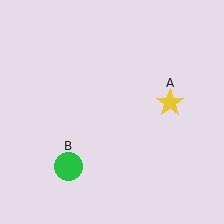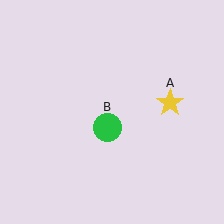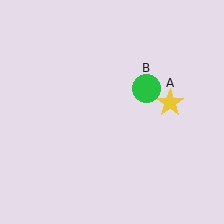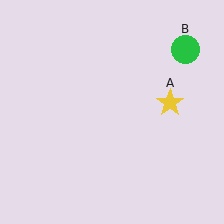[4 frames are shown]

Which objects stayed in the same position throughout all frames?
Yellow star (object A) remained stationary.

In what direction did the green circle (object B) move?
The green circle (object B) moved up and to the right.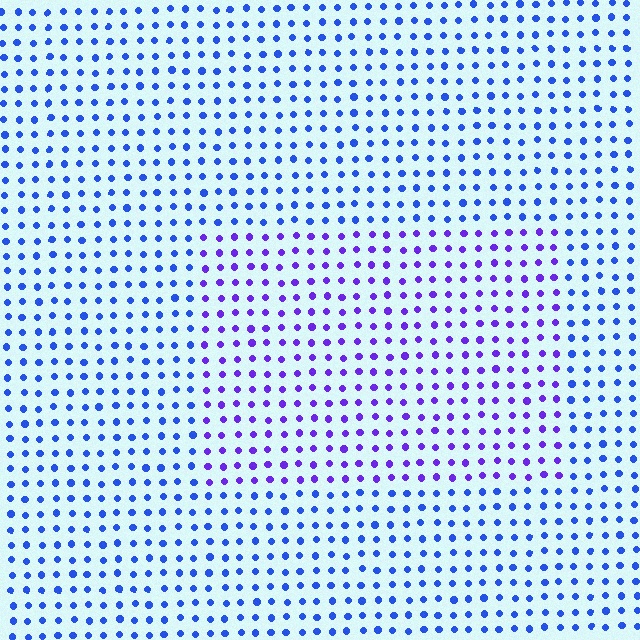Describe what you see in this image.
The image is filled with small blue elements in a uniform arrangement. A rectangle-shaped region is visible where the elements are tinted to a slightly different hue, forming a subtle color boundary.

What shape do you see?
I see a rectangle.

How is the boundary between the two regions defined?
The boundary is defined purely by a slight shift in hue (about 36 degrees). Spacing, size, and orientation are identical on both sides.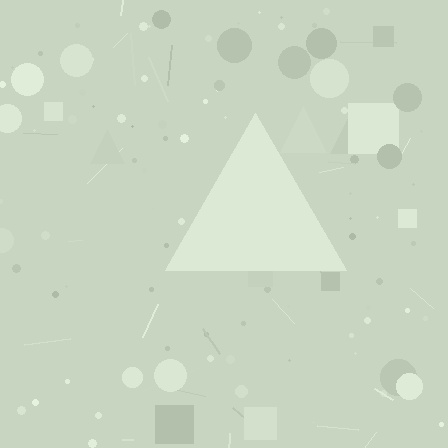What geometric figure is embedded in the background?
A triangle is embedded in the background.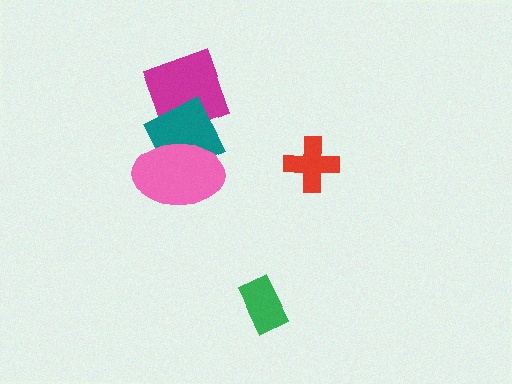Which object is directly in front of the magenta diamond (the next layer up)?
The teal diamond is directly in front of the magenta diamond.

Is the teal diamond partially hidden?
Yes, it is partially covered by another shape.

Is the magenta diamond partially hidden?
Yes, it is partially covered by another shape.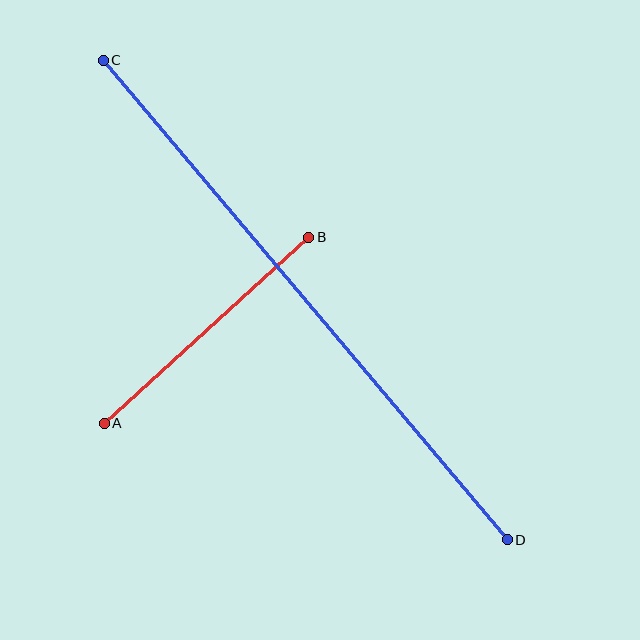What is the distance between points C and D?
The distance is approximately 627 pixels.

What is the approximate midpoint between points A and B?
The midpoint is at approximately (206, 330) pixels.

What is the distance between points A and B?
The distance is approximately 276 pixels.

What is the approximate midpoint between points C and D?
The midpoint is at approximately (305, 300) pixels.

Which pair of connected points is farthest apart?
Points C and D are farthest apart.